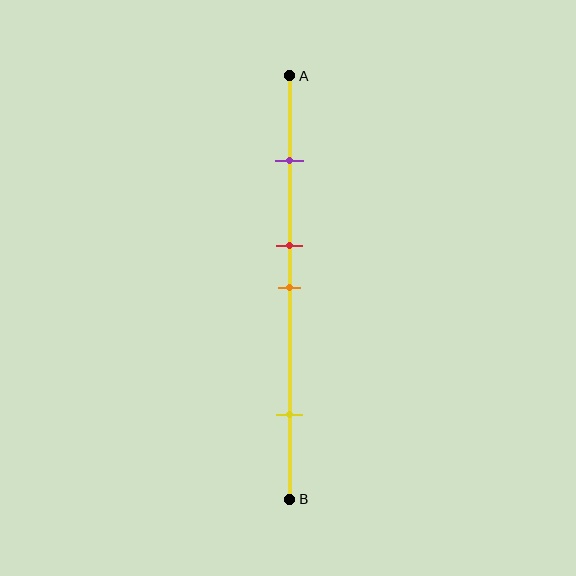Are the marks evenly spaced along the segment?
No, the marks are not evenly spaced.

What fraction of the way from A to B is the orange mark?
The orange mark is approximately 50% (0.5) of the way from A to B.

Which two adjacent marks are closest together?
The red and orange marks are the closest adjacent pair.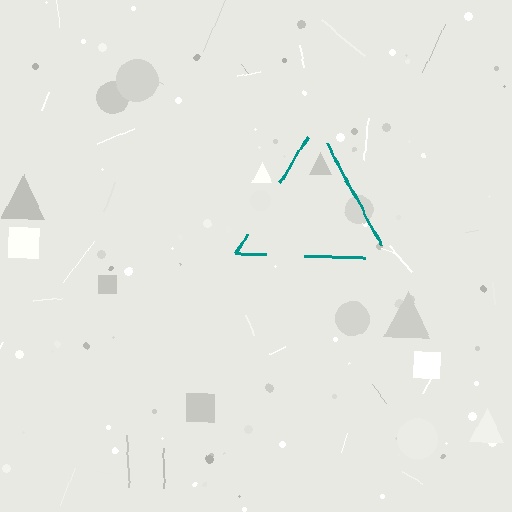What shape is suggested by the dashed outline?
The dashed outline suggests a triangle.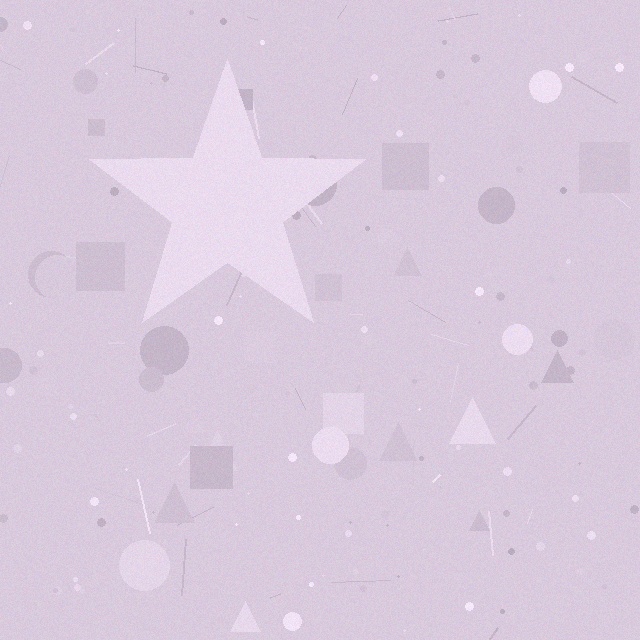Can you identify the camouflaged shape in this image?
The camouflaged shape is a star.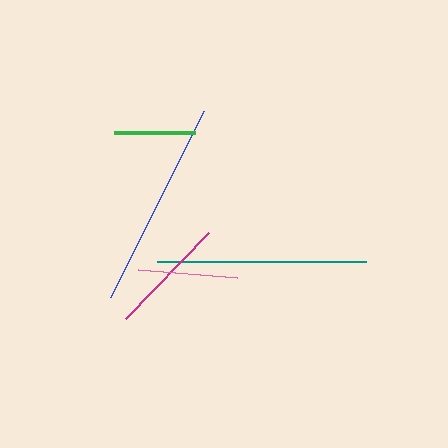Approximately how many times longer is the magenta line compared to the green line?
The magenta line is approximately 1.5 times the length of the green line.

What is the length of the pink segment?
The pink segment is approximately 99 pixels long.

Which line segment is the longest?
The teal line is the longest at approximately 209 pixels.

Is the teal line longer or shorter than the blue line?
The teal line is longer than the blue line.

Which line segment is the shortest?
The green line is the shortest at approximately 81 pixels.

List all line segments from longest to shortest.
From longest to shortest: teal, blue, magenta, pink, green.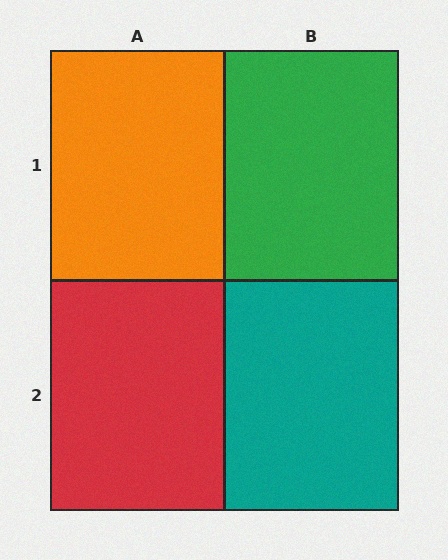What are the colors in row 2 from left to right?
Red, teal.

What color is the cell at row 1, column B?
Green.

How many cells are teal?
1 cell is teal.